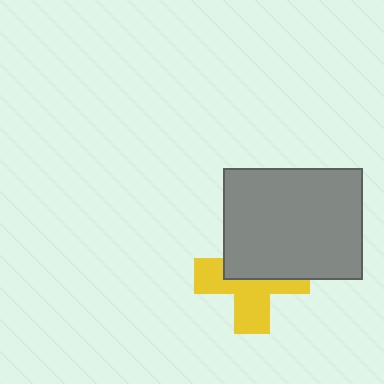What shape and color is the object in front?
The object in front is a gray rectangle.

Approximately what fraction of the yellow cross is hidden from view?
Roughly 47% of the yellow cross is hidden behind the gray rectangle.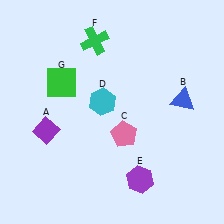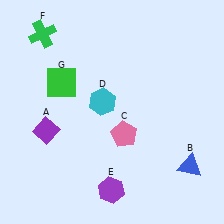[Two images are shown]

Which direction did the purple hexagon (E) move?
The purple hexagon (E) moved left.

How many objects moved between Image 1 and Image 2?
3 objects moved between the two images.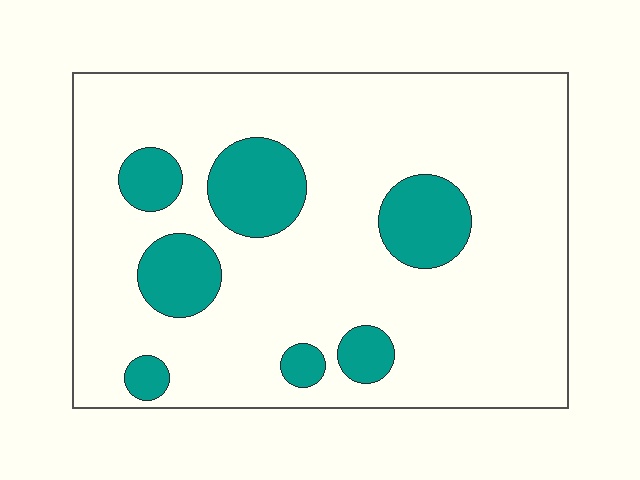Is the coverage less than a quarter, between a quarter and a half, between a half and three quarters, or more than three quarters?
Less than a quarter.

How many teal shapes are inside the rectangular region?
7.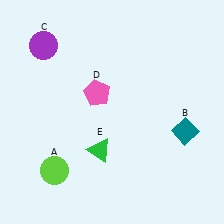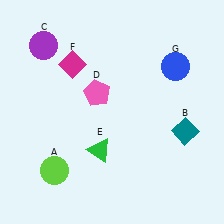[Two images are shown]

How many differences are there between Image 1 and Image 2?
There are 2 differences between the two images.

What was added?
A magenta diamond (F), a blue circle (G) were added in Image 2.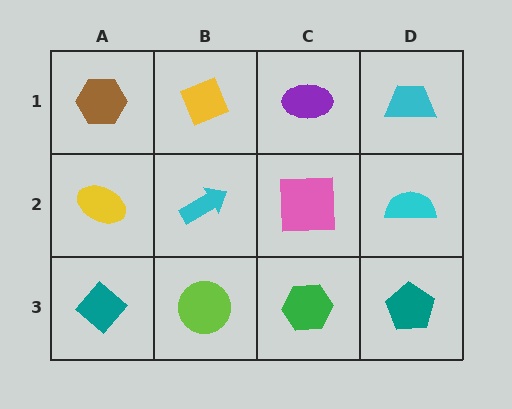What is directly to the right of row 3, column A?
A lime circle.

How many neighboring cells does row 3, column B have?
3.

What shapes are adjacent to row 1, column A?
A yellow ellipse (row 2, column A), a yellow diamond (row 1, column B).